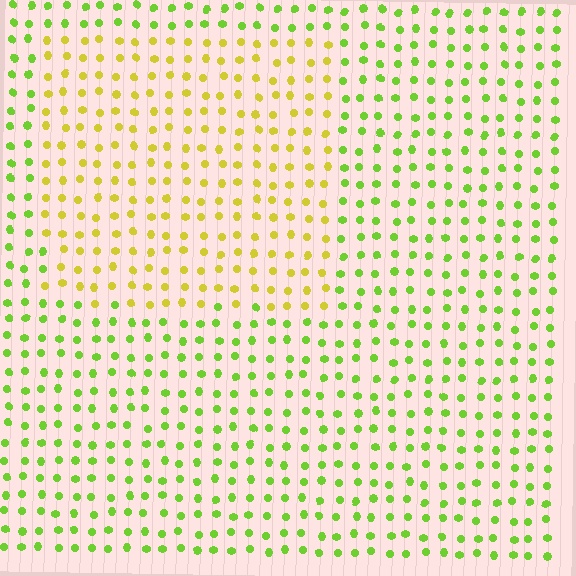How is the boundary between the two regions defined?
The boundary is defined purely by a slight shift in hue (about 39 degrees). Spacing, size, and orientation are identical on both sides.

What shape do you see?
I see a rectangle.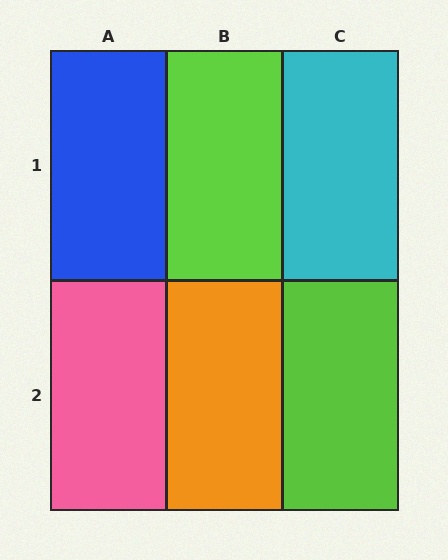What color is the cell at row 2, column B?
Orange.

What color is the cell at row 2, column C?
Lime.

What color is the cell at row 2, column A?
Pink.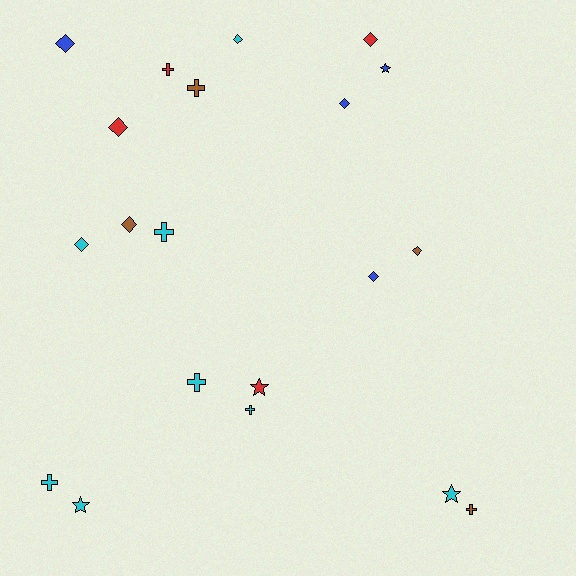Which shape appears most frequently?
Diamond, with 9 objects.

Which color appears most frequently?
Cyan, with 8 objects.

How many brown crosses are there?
There are 2 brown crosses.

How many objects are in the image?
There are 20 objects.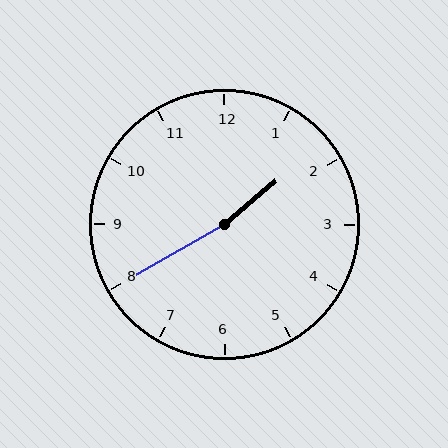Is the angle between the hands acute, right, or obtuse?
It is obtuse.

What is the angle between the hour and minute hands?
Approximately 170 degrees.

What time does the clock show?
1:40.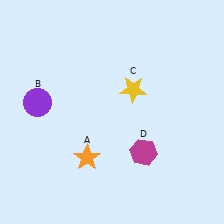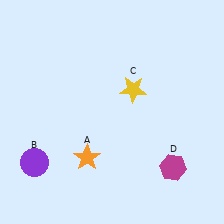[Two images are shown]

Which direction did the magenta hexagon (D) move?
The magenta hexagon (D) moved right.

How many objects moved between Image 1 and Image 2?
2 objects moved between the two images.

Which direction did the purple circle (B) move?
The purple circle (B) moved down.